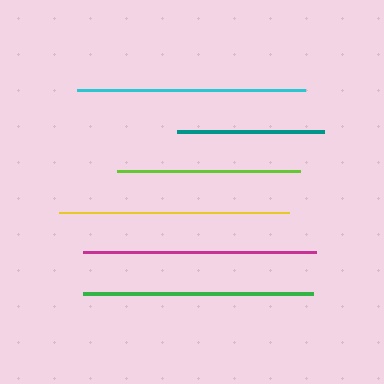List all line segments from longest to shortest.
From longest to shortest: magenta, yellow, green, cyan, lime, teal.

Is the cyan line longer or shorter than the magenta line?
The magenta line is longer than the cyan line.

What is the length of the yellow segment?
The yellow segment is approximately 231 pixels long.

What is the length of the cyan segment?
The cyan segment is approximately 227 pixels long.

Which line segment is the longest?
The magenta line is the longest at approximately 232 pixels.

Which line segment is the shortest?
The teal line is the shortest at approximately 147 pixels.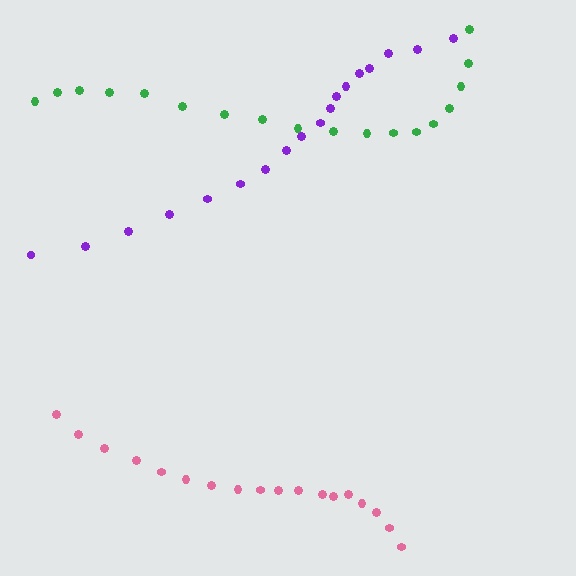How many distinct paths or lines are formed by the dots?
There are 3 distinct paths.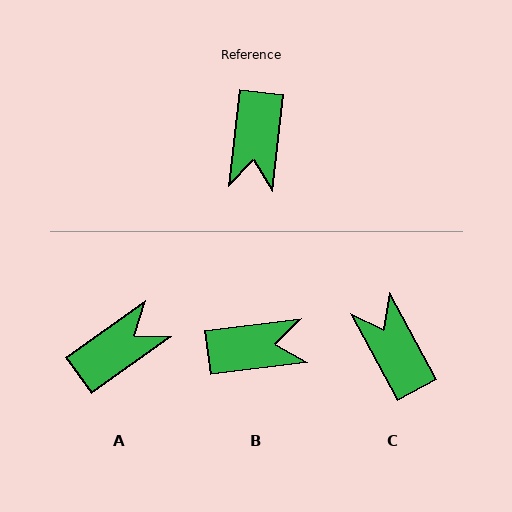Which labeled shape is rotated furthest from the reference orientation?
C, about 145 degrees away.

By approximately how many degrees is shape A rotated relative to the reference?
Approximately 132 degrees counter-clockwise.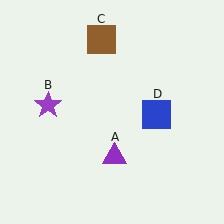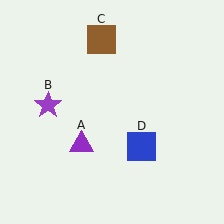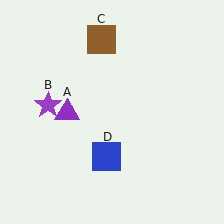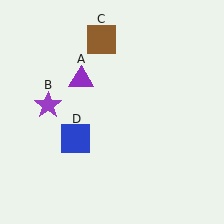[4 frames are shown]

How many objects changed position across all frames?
2 objects changed position: purple triangle (object A), blue square (object D).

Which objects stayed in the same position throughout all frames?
Purple star (object B) and brown square (object C) remained stationary.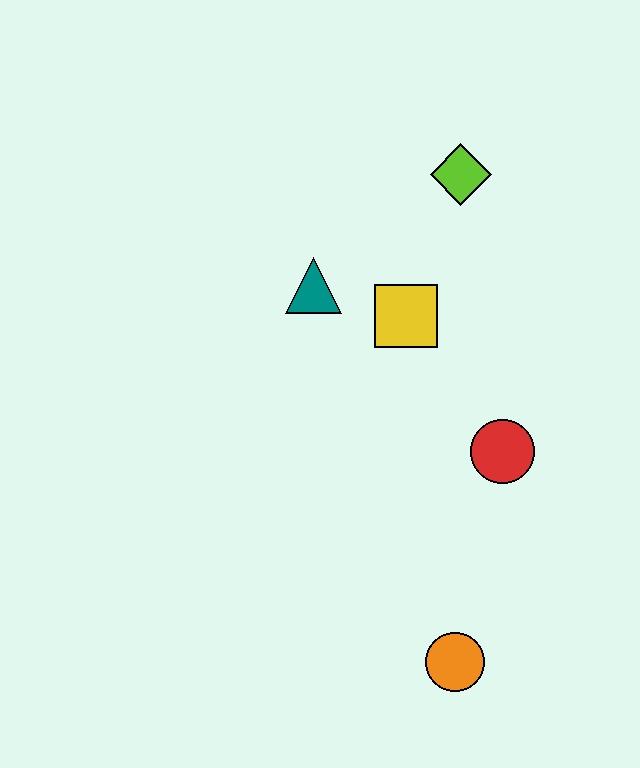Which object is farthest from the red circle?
The lime diamond is farthest from the red circle.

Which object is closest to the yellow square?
The teal triangle is closest to the yellow square.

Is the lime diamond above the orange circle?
Yes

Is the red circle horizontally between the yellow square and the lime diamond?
No